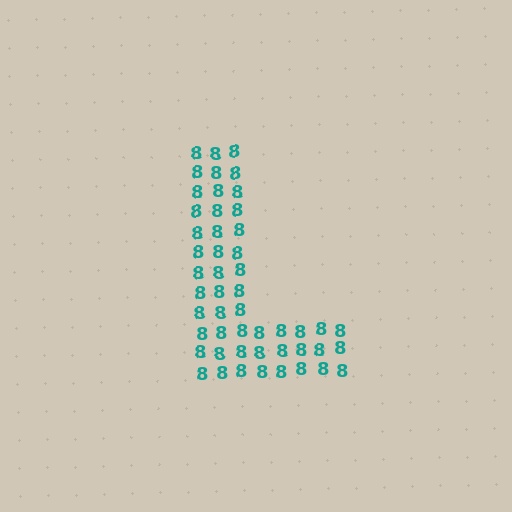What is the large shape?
The large shape is the letter L.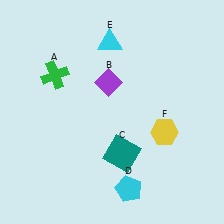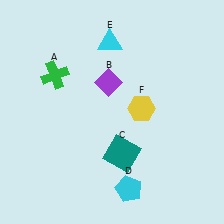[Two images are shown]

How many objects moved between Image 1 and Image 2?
1 object moved between the two images.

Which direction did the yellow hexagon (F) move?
The yellow hexagon (F) moved up.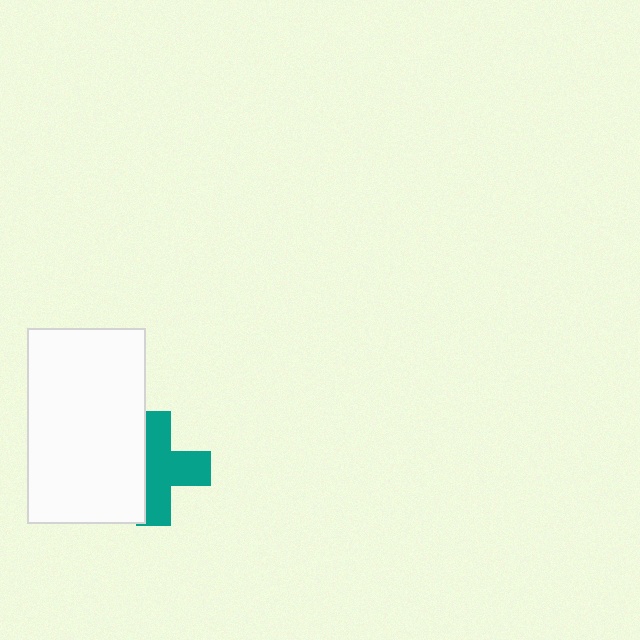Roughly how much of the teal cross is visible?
About half of it is visible (roughly 64%).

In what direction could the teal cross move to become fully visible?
The teal cross could move right. That would shift it out from behind the white rectangle entirely.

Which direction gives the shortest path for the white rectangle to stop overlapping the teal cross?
Moving left gives the shortest separation.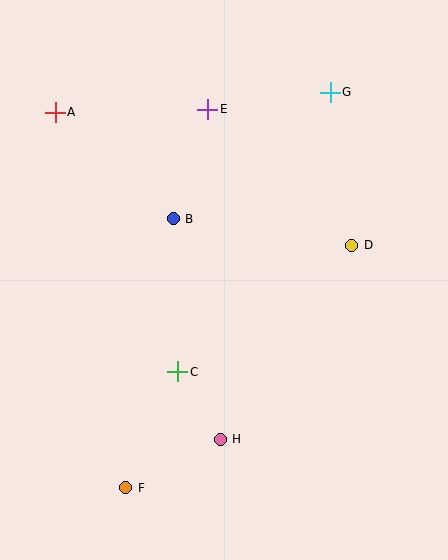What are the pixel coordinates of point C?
Point C is at (178, 372).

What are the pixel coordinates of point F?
Point F is at (126, 488).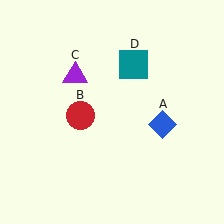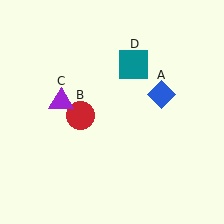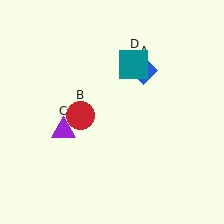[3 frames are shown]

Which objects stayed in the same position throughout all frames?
Red circle (object B) and teal square (object D) remained stationary.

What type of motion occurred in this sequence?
The blue diamond (object A), purple triangle (object C) rotated counterclockwise around the center of the scene.